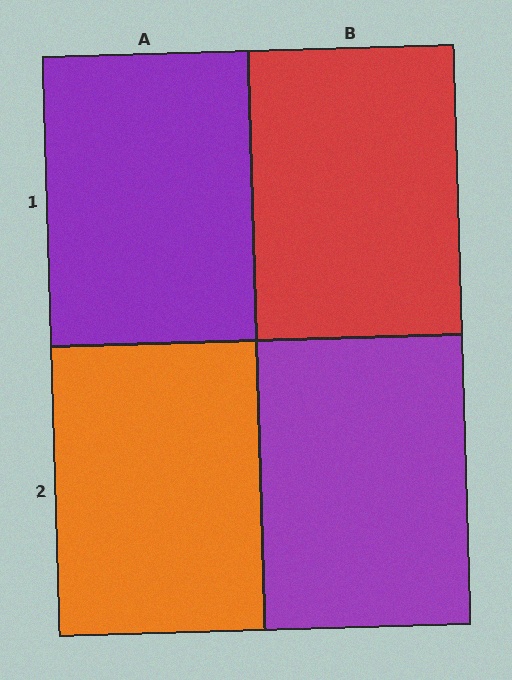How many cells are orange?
1 cell is orange.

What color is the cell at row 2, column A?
Orange.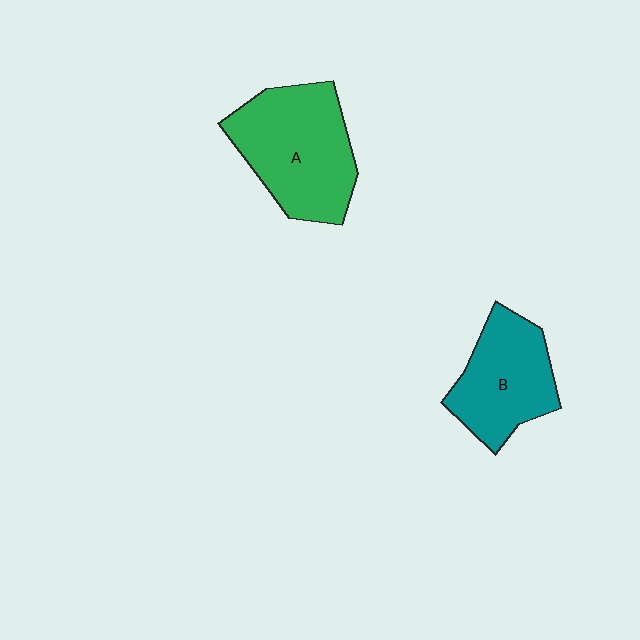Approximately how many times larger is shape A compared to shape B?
Approximately 1.3 times.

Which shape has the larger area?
Shape A (green).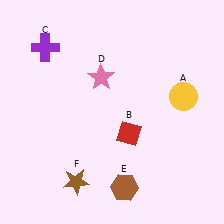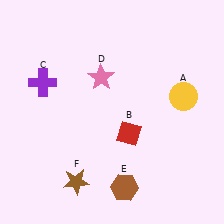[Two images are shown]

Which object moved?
The purple cross (C) moved down.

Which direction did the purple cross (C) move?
The purple cross (C) moved down.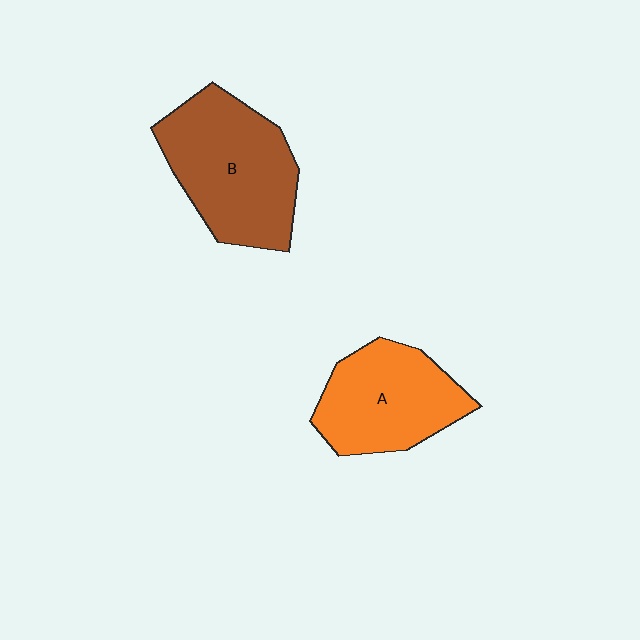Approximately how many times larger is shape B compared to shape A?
Approximately 1.2 times.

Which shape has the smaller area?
Shape A (orange).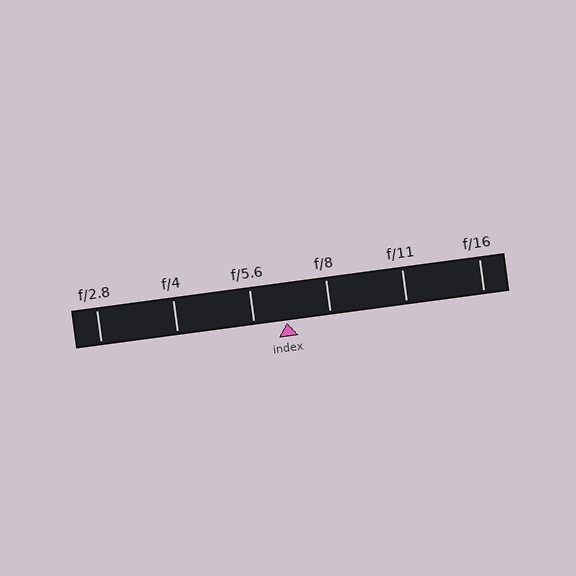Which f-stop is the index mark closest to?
The index mark is closest to f/5.6.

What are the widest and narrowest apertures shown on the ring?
The widest aperture shown is f/2.8 and the narrowest is f/16.